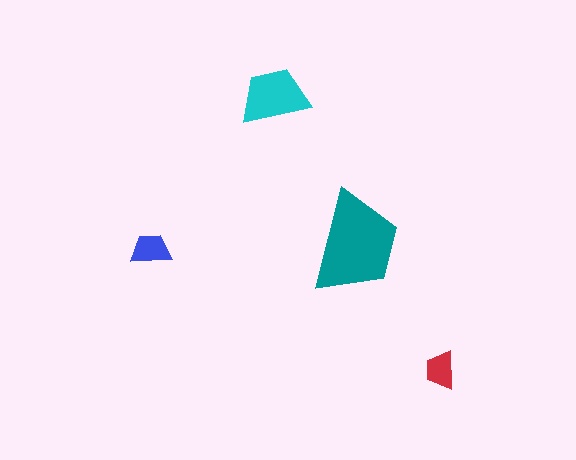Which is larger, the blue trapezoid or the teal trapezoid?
The teal one.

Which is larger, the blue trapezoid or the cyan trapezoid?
The cyan one.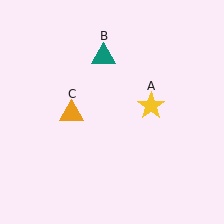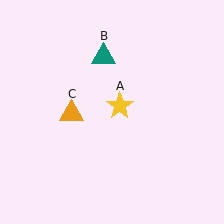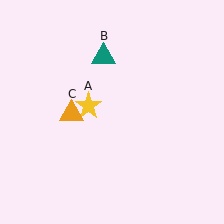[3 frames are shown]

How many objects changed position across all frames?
1 object changed position: yellow star (object A).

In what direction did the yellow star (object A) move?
The yellow star (object A) moved left.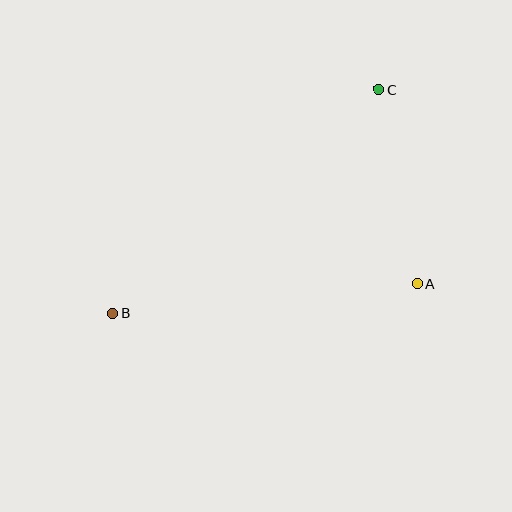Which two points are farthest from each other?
Points B and C are farthest from each other.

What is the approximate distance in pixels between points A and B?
The distance between A and B is approximately 306 pixels.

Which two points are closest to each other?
Points A and C are closest to each other.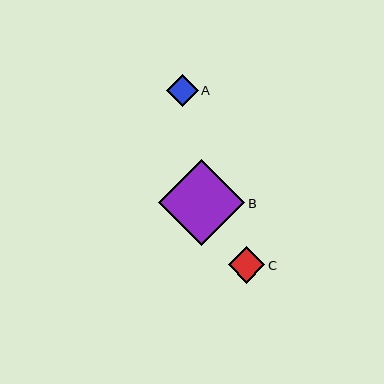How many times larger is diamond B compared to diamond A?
Diamond B is approximately 2.7 times the size of diamond A.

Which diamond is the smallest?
Diamond A is the smallest with a size of approximately 31 pixels.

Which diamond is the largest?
Diamond B is the largest with a size of approximately 86 pixels.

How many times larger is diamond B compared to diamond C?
Diamond B is approximately 2.4 times the size of diamond C.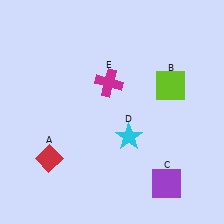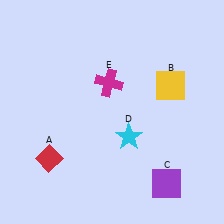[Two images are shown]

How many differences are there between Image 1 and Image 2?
There is 1 difference between the two images.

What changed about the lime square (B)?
In Image 1, B is lime. In Image 2, it changed to yellow.